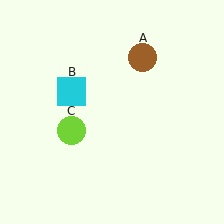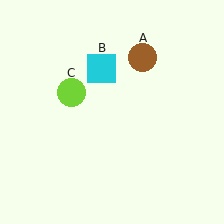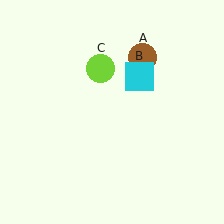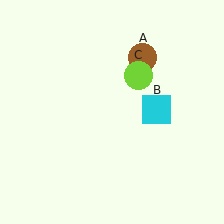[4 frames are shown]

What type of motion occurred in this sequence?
The cyan square (object B), lime circle (object C) rotated clockwise around the center of the scene.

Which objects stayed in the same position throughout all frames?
Brown circle (object A) remained stationary.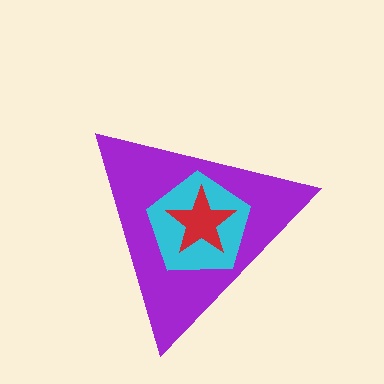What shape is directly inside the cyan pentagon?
The red star.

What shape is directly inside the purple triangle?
The cyan pentagon.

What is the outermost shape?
The purple triangle.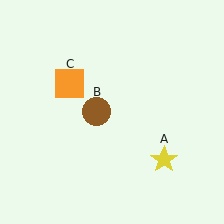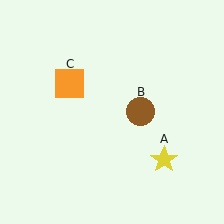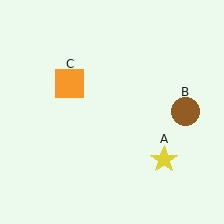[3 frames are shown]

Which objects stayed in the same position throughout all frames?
Yellow star (object A) and orange square (object C) remained stationary.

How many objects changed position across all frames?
1 object changed position: brown circle (object B).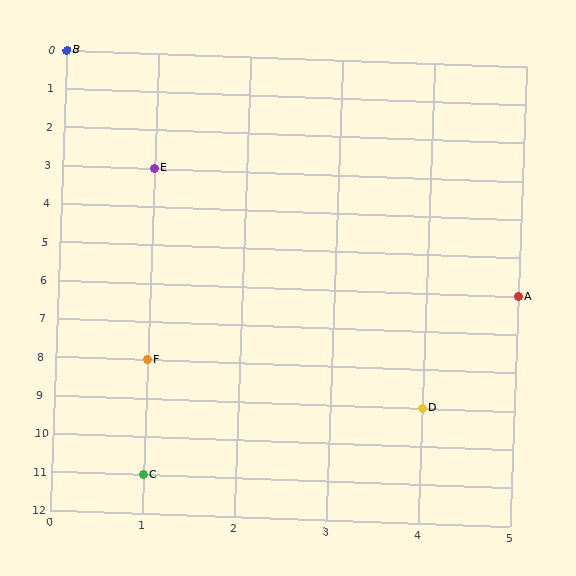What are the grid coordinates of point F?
Point F is at grid coordinates (1, 8).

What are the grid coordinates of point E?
Point E is at grid coordinates (1, 3).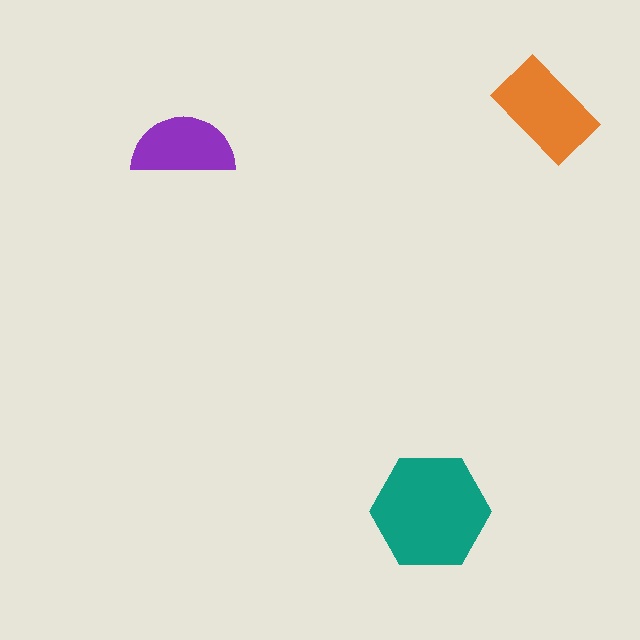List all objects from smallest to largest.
The purple semicircle, the orange rectangle, the teal hexagon.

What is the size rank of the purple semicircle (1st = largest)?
3rd.